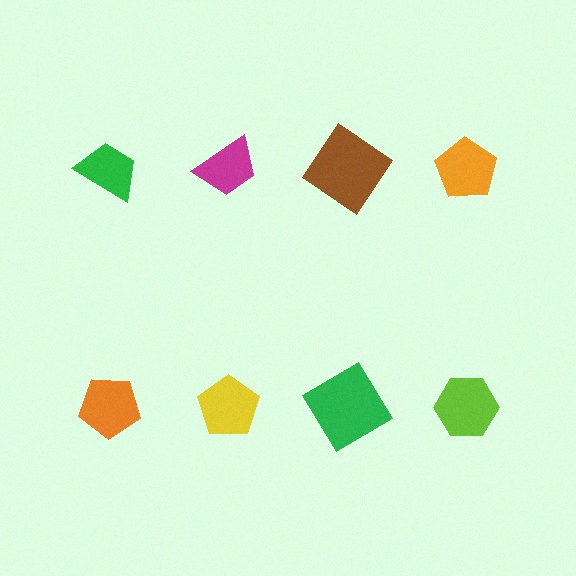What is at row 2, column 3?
A green diamond.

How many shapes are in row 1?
4 shapes.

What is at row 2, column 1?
An orange pentagon.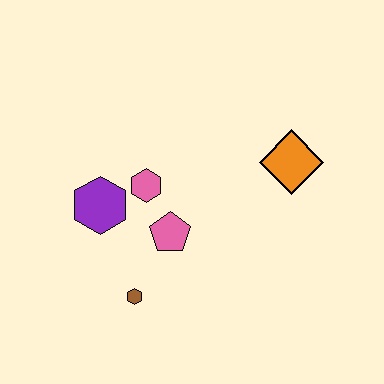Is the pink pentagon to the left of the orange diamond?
Yes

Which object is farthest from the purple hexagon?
The orange diamond is farthest from the purple hexagon.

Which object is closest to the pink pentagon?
The pink hexagon is closest to the pink pentagon.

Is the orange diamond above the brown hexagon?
Yes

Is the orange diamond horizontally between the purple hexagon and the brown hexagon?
No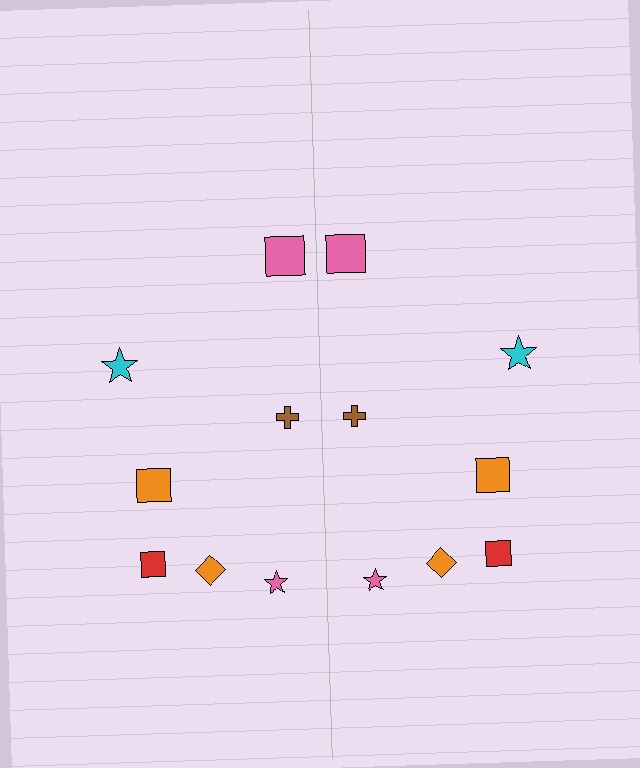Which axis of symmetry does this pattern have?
The pattern has a vertical axis of symmetry running through the center of the image.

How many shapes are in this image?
There are 14 shapes in this image.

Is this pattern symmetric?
Yes, this pattern has bilateral (reflection) symmetry.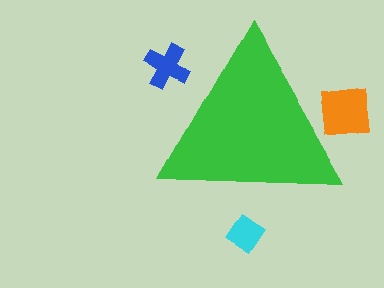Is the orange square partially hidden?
Yes, the orange square is partially hidden behind the green triangle.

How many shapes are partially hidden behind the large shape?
3 shapes are partially hidden.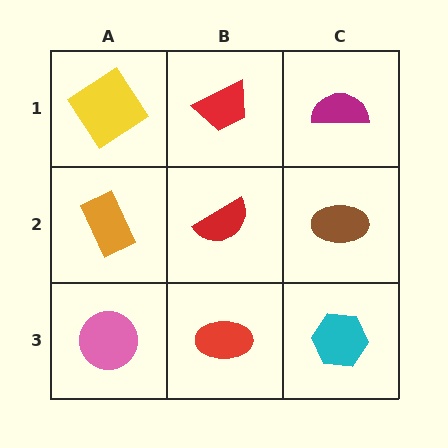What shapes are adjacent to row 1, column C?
A brown ellipse (row 2, column C), a red trapezoid (row 1, column B).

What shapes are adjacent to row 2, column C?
A magenta semicircle (row 1, column C), a cyan hexagon (row 3, column C), a red semicircle (row 2, column B).